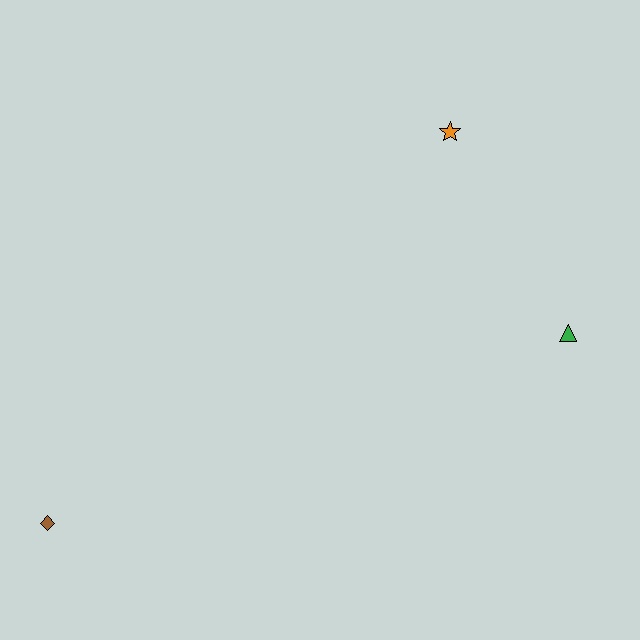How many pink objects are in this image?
There are no pink objects.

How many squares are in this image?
There are no squares.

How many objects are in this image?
There are 3 objects.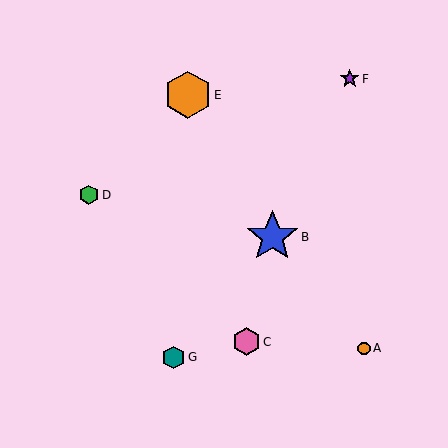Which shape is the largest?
The blue star (labeled B) is the largest.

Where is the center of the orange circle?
The center of the orange circle is at (364, 349).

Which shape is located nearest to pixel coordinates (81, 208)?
The green hexagon (labeled D) at (89, 195) is nearest to that location.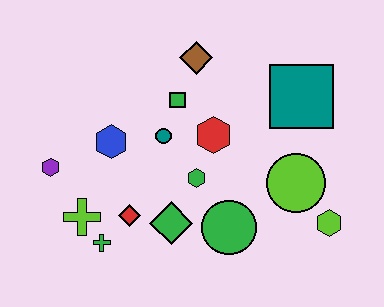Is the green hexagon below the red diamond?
No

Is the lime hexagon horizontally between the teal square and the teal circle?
No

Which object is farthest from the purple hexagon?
The lime hexagon is farthest from the purple hexagon.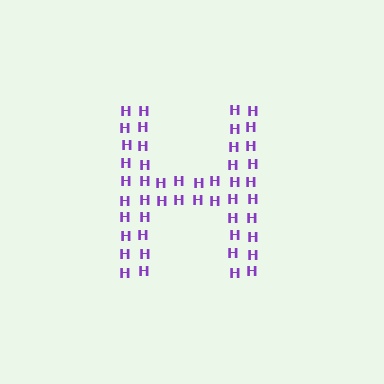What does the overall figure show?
The overall figure shows the letter H.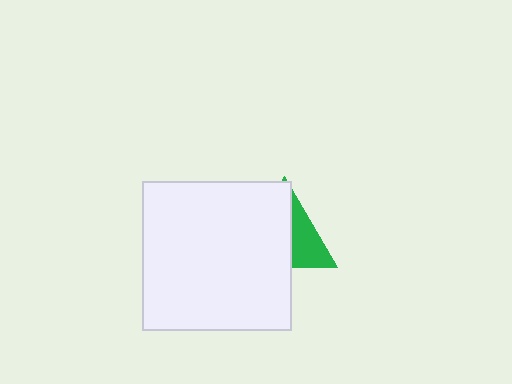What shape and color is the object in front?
The object in front is a white square.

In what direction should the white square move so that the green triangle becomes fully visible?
The white square should move left. That is the shortest direction to clear the overlap and leave the green triangle fully visible.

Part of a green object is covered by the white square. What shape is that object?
It is a triangle.